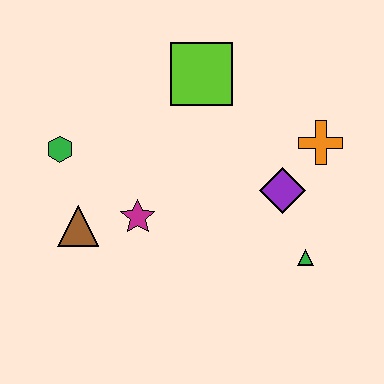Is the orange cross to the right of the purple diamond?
Yes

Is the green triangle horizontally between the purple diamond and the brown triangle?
No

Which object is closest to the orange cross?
The purple diamond is closest to the orange cross.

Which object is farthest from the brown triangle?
The orange cross is farthest from the brown triangle.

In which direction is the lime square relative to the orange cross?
The lime square is to the left of the orange cross.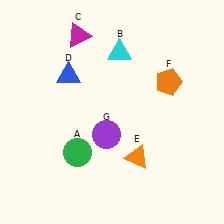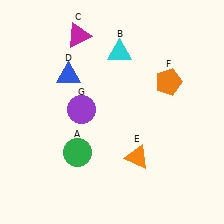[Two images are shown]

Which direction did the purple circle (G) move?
The purple circle (G) moved up.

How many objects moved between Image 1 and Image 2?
1 object moved between the two images.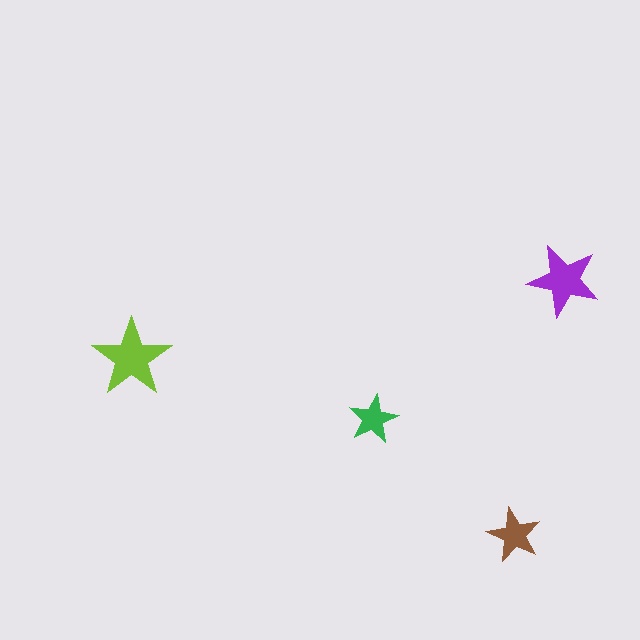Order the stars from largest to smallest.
the lime one, the purple one, the brown one, the green one.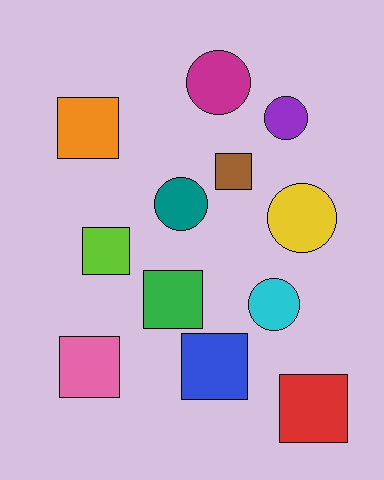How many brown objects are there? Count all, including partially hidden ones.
There is 1 brown object.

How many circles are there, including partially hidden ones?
There are 5 circles.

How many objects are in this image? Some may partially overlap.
There are 12 objects.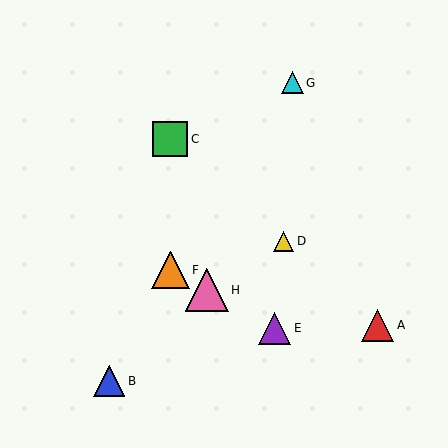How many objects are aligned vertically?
2 objects (C, F) are aligned vertically.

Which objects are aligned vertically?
Objects C, F are aligned vertically.